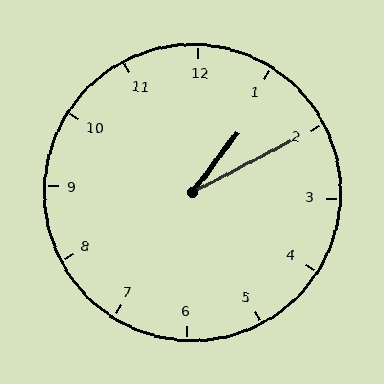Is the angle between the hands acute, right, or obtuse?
It is acute.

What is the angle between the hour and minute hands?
Approximately 25 degrees.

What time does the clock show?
1:10.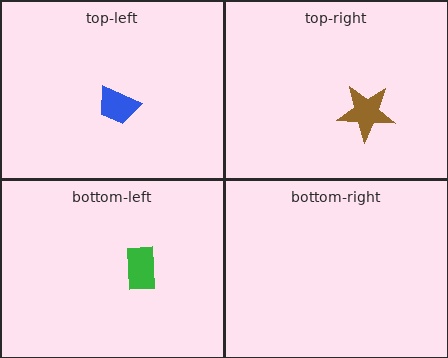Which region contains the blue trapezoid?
The top-left region.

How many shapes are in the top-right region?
1.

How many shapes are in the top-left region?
1.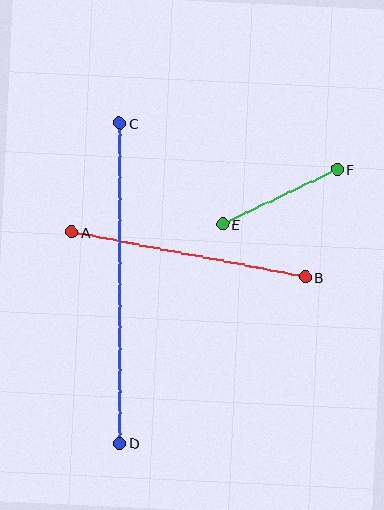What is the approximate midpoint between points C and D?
The midpoint is at approximately (120, 283) pixels.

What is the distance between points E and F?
The distance is approximately 127 pixels.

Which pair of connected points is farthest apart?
Points C and D are farthest apart.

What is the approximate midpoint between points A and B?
The midpoint is at approximately (188, 254) pixels.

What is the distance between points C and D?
The distance is approximately 320 pixels.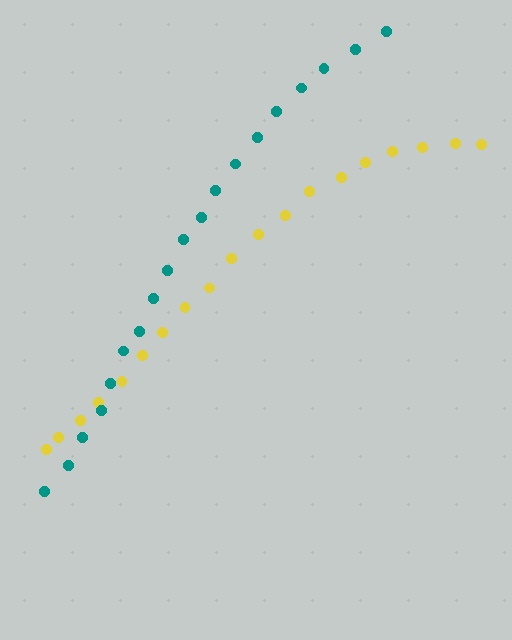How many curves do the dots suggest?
There are 2 distinct paths.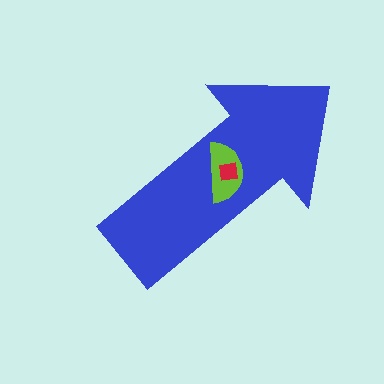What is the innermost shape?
The red square.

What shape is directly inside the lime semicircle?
The red square.